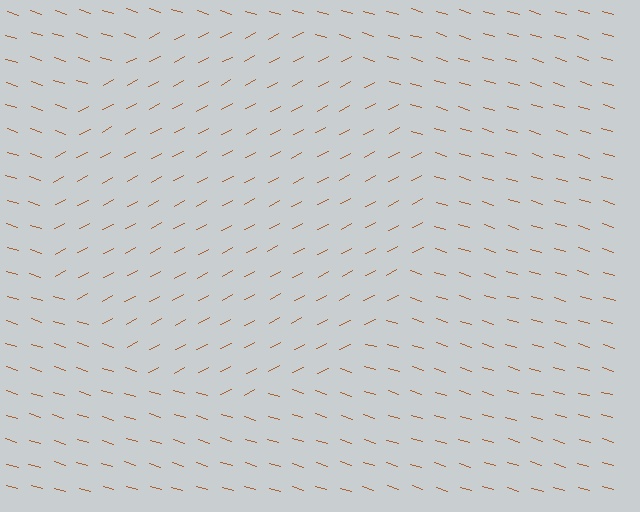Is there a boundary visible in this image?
Yes, there is a texture boundary formed by a change in line orientation.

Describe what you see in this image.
The image is filled with small brown line segments. A circle region in the image has lines oriented differently from the surrounding lines, creating a visible texture boundary.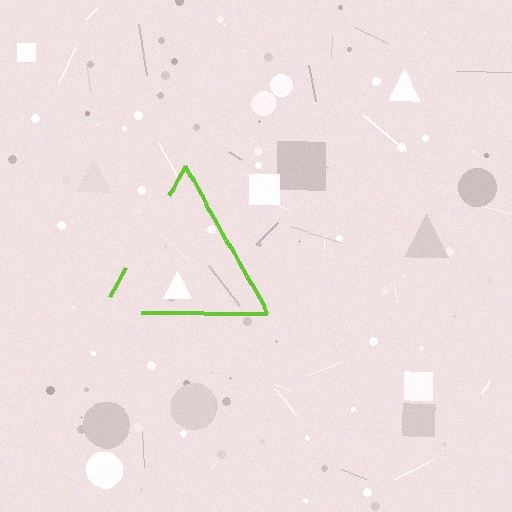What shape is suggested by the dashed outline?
The dashed outline suggests a triangle.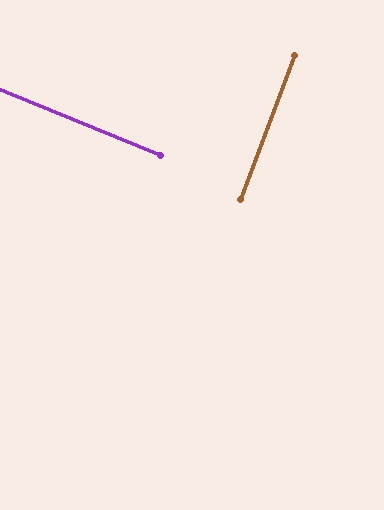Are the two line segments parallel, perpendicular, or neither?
Perpendicular — they meet at approximately 88°.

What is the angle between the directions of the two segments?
Approximately 88 degrees.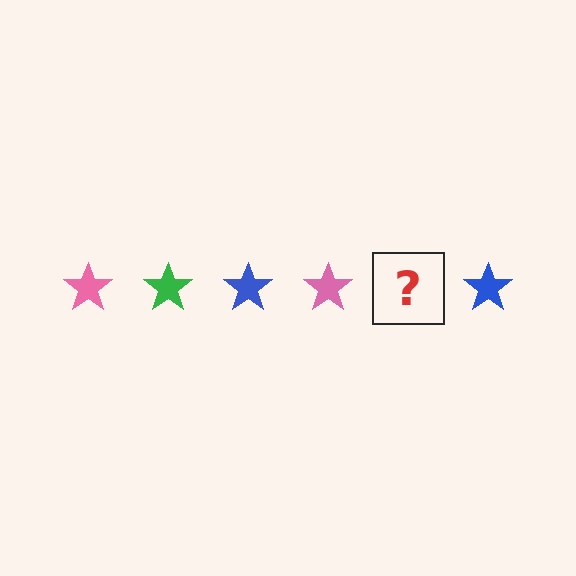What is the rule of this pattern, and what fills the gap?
The rule is that the pattern cycles through pink, green, blue stars. The gap should be filled with a green star.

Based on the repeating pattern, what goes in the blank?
The blank should be a green star.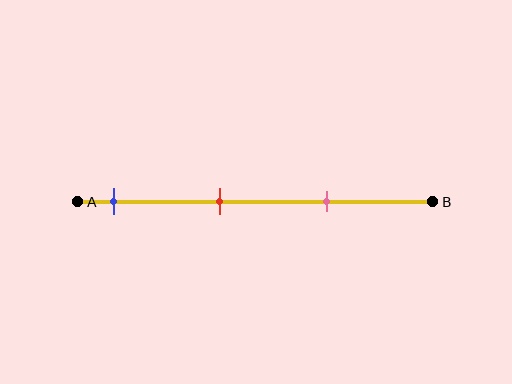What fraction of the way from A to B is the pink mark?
The pink mark is approximately 70% (0.7) of the way from A to B.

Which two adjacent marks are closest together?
The red and pink marks are the closest adjacent pair.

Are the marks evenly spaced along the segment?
Yes, the marks are approximately evenly spaced.